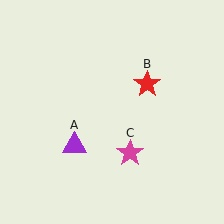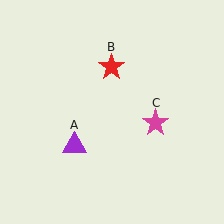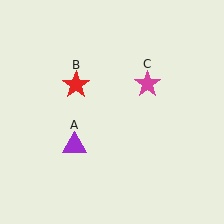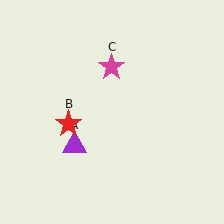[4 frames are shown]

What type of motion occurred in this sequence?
The red star (object B), magenta star (object C) rotated counterclockwise around the center of the scene.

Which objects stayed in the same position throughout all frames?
Purple triangle (object A) remained stationary.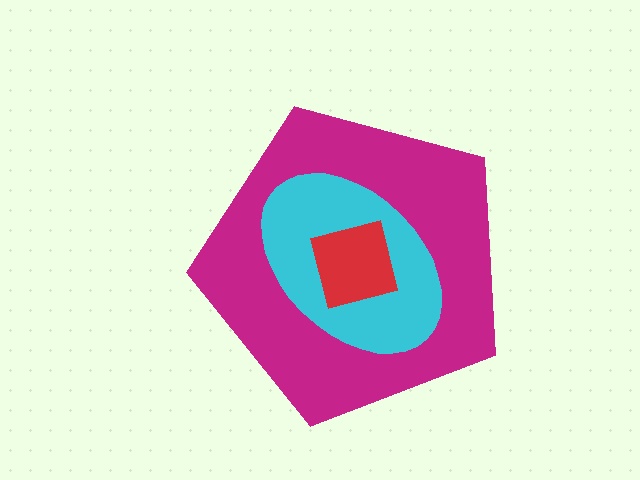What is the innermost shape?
The red square.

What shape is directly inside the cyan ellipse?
The red square.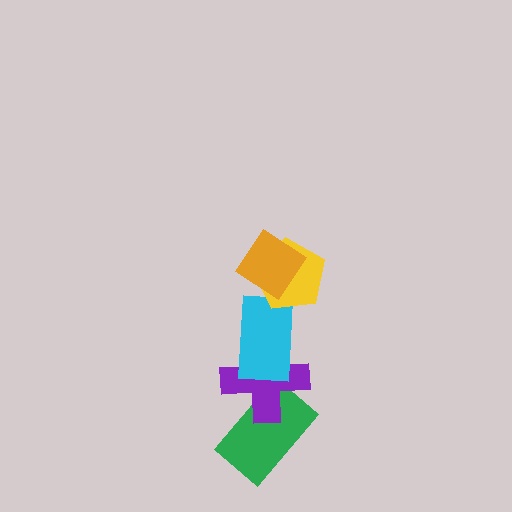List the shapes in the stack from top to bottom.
From top to bottom: the orange diamond, the yellow pentagon, the cyan rectangle, the purple cross, the green rectangle.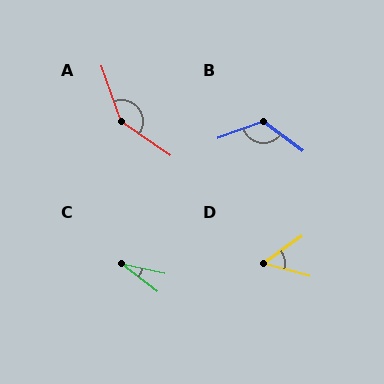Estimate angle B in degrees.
Approximately 123 degrees.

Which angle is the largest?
A, at approximately 143 degrees.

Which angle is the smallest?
C, at approximately 26 degrees.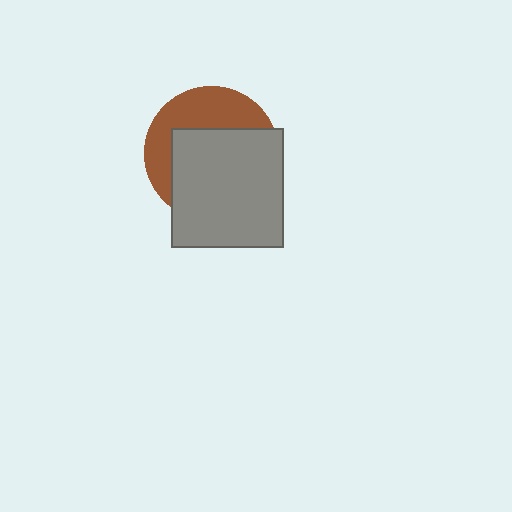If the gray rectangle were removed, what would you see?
You would see the complete brown circle.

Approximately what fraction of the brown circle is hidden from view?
Roughly 62% of the brown circle is hidden behind the gray rectangle.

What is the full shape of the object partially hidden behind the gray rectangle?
The partially hidden object is a brown circle.